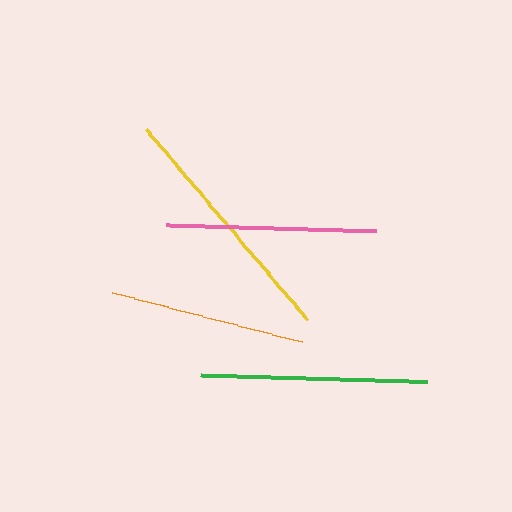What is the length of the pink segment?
The pink segment is approximately 210 pixels long.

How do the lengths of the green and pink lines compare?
The green and pink lines are approximately the same length.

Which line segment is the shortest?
The orange line is the shortest at approximately 196 pixels.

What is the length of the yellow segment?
The yellow segment is approximately 250 pixels long.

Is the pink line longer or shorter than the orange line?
The pink line is longer than the orange line.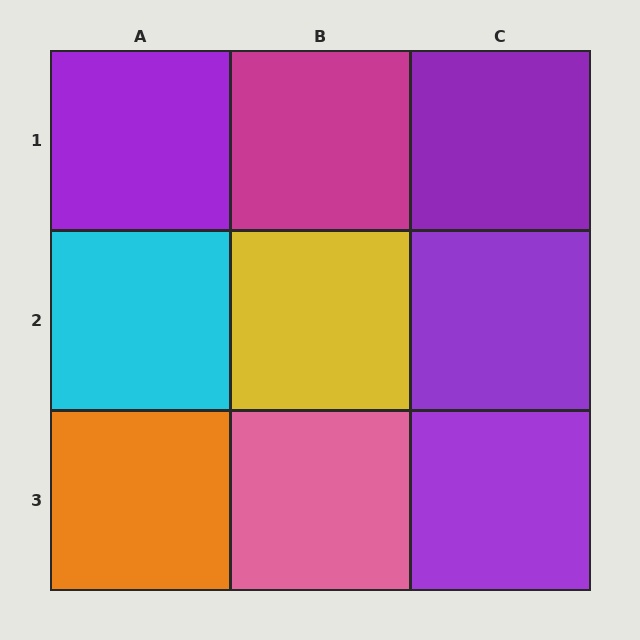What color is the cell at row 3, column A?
Orange.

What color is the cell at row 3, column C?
Purple.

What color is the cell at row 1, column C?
Purple.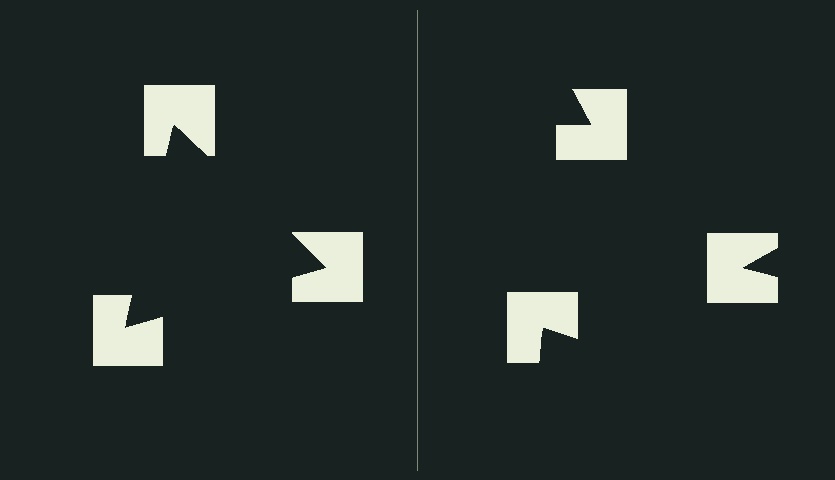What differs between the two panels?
The notched squares are positioned identically on both sides; only the wedge orientations differ. On the left they align to a triangle; on the right they are misaligned.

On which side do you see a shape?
An illusory triangle appears on the left side. On the right side the wedge cuts are rotated, so no coherent shape forms.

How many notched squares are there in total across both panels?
6 — 3 on each side.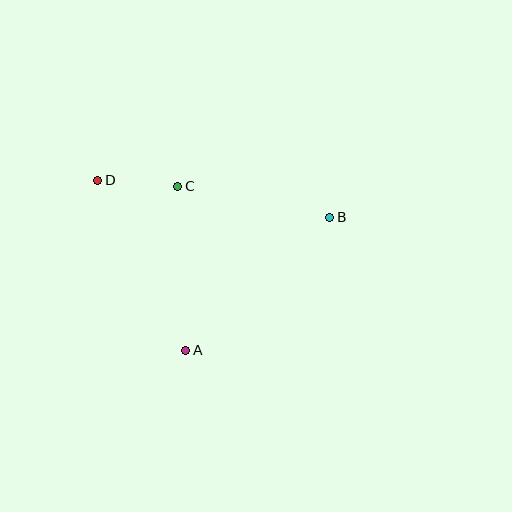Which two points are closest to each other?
Points C and D are closest to each other.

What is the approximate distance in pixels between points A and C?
The distance between A and C is approximately 164 pixels.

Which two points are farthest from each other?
Points B and D are farthest from each other.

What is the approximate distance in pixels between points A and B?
The distance between A and B is approximately 196 pixels.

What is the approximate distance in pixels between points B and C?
The distance between B and C is approximately 155 pixels.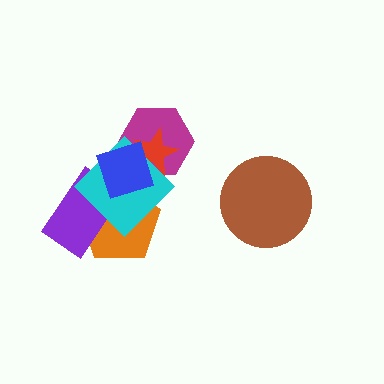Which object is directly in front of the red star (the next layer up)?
The cyan diamond is directly in front of the red star.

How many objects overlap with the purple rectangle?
3 objects overlap with the purple rectangle.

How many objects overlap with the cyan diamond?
5 objects overlap with the cyan diamond.